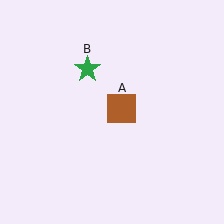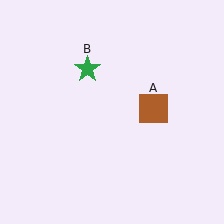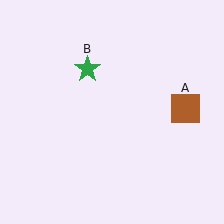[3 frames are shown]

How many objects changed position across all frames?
1 object changed position: brown square (object A).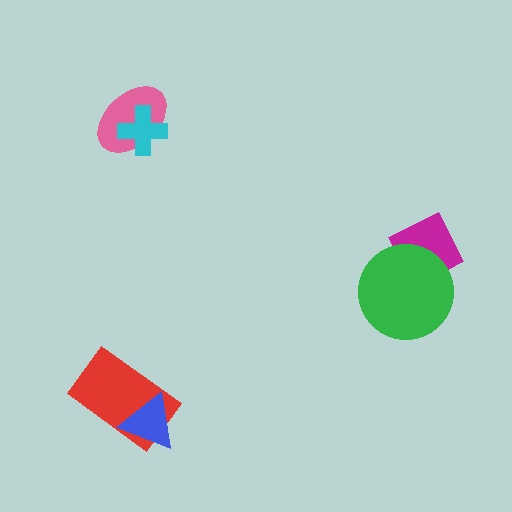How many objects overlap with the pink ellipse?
1 object overlaps with the pink ellipse.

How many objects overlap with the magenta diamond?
1 object overlaps with the magenta diamond.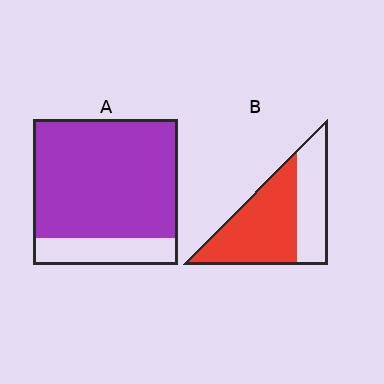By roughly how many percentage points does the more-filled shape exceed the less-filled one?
By roughly 20 percentage points (A over B).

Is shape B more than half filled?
Yes.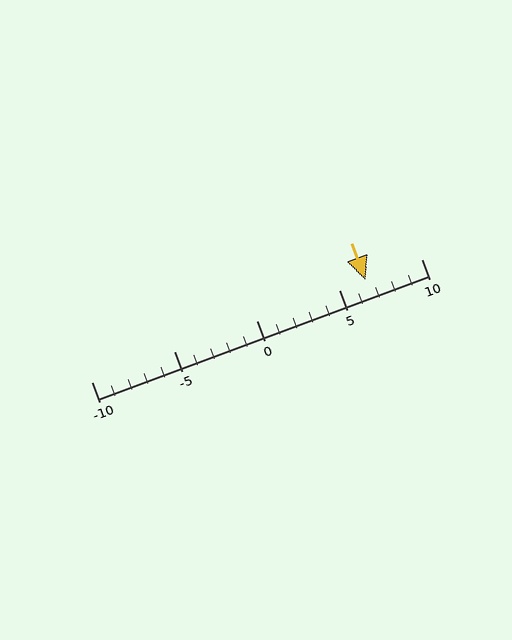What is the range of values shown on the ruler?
The ruler shows values from -10 to 10.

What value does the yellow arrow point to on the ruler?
The yellow arrow points to approximately 7.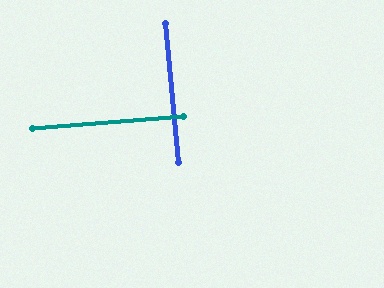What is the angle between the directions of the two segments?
Approximately 90 degrees.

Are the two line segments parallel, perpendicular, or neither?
Perpendicular — they meet at approximately 90°.